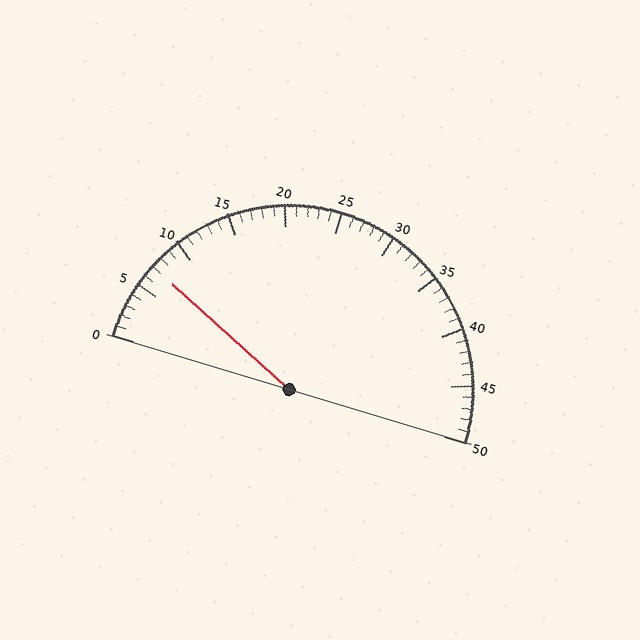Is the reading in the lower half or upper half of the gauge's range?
The reading is in the lower half of the range (0 to 50).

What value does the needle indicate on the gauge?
The needle indicates approximately 7.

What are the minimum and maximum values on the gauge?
The gauge ranges from 0 to 50.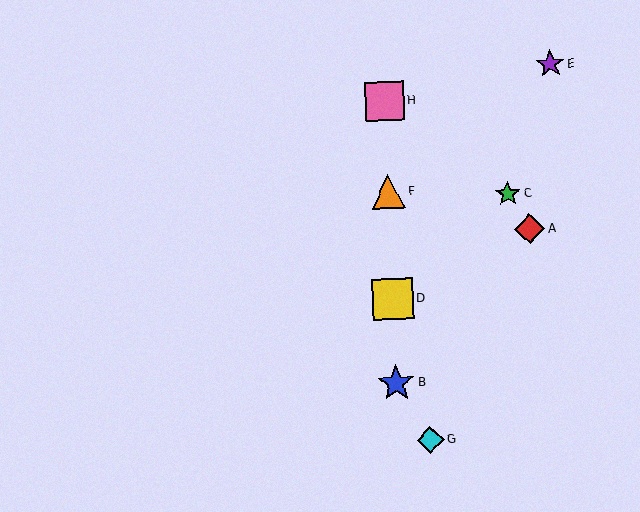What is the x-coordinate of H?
Object H is at x≈385.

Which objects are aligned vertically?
Objects B, D, F, H are aligned vertically.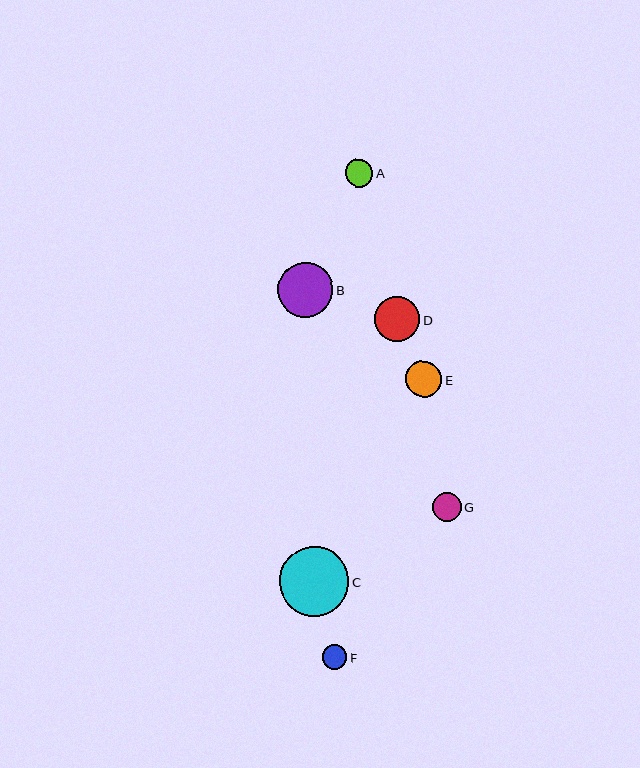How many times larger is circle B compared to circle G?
Circle B is approximately 1.9 times the size of circle G.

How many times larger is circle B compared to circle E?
Circle B is approximately 1.5 times the size of circle E.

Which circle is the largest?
Circle C is the largest with a size of approximately 70 pixels.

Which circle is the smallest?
Circle F is the smallest with a size of approximately 25 pixels.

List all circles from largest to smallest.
From largest to smallest: C, B, D, E, G, A, F.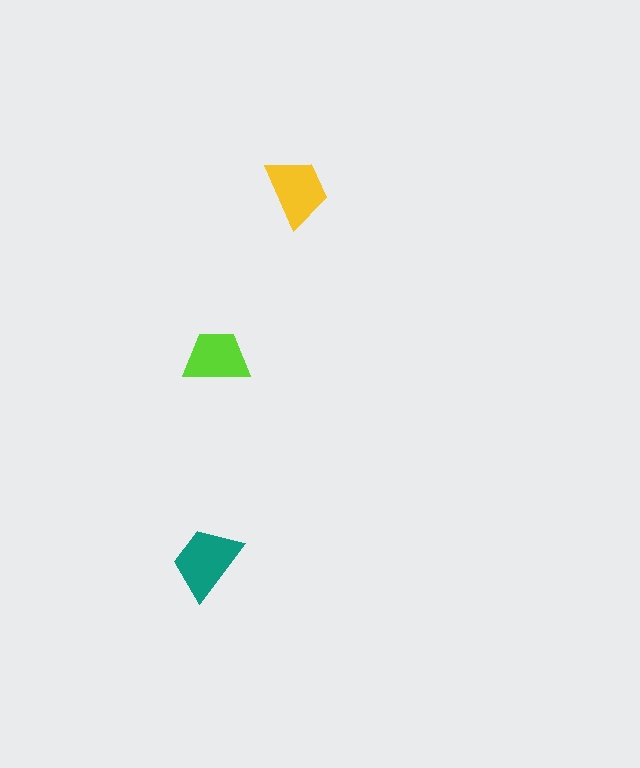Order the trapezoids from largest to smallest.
the teal one, the yellow one, the lime one.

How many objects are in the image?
There are 3 objects in the image.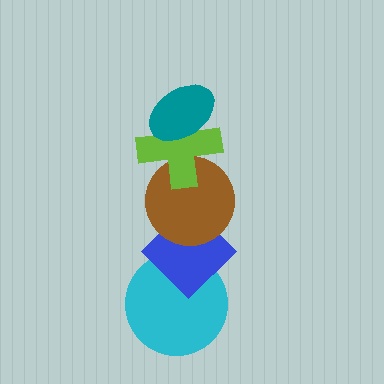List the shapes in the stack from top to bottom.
From top to bottom: the teal ellipse, the lime cross, the brown circle, the blue diamond, the cyan circle.